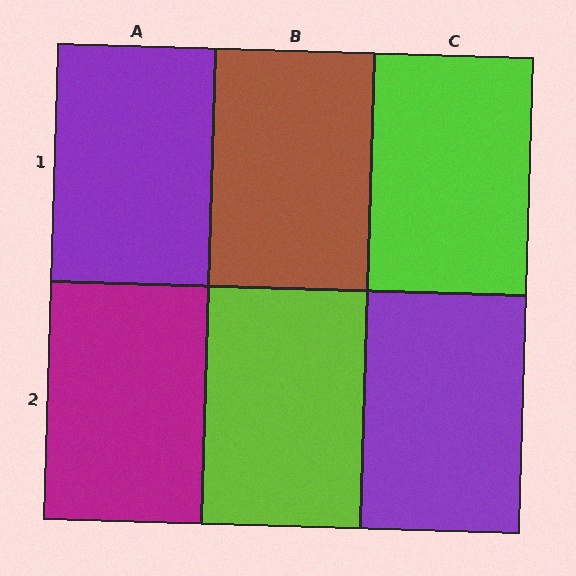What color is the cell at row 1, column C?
Lime.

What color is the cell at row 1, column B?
Brown.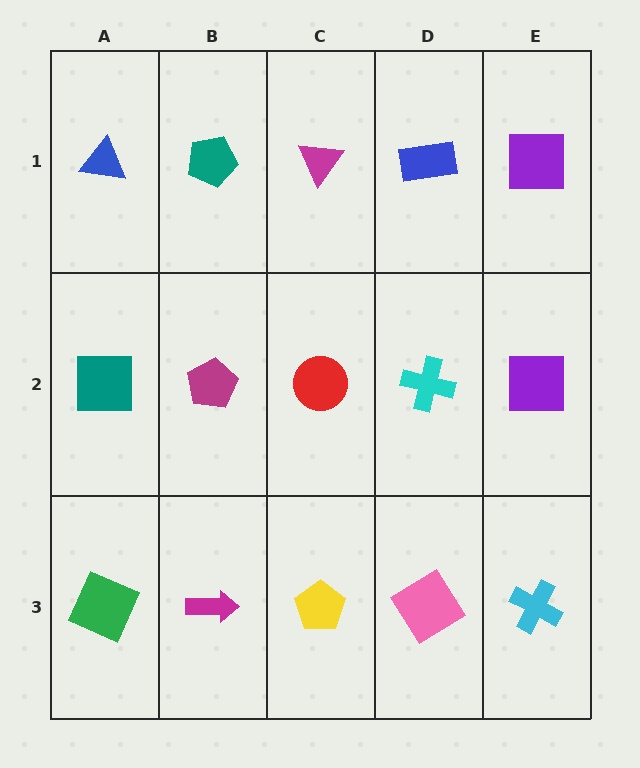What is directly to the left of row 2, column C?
A magenta pentagon.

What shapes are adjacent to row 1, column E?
A purple square (row 2, column E), a blue rectangle (row 1, column D).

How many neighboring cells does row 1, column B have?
3.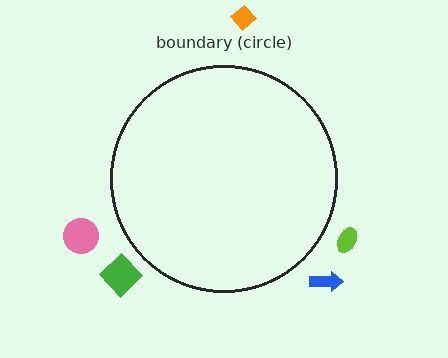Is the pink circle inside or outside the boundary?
Outside.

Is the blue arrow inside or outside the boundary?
Outside.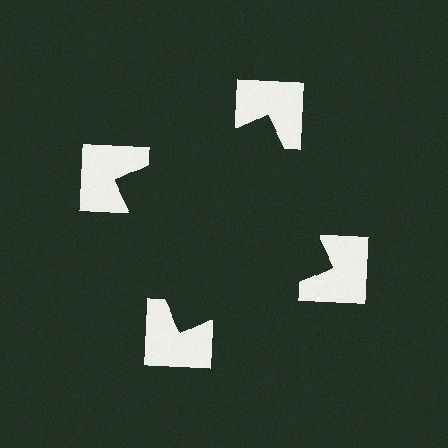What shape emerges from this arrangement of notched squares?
An illusory square — its edges are inferred from the aligned wedge cuts in the notched squares, not physically drawn.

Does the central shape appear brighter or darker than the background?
It typically appears slightly darker than the background, even though no actual brightness change is drawn.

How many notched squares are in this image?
There are 4 — one at each vertex of the illusory square.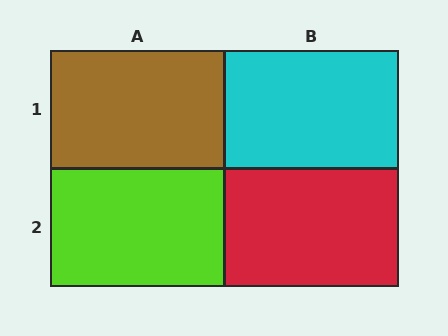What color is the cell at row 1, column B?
Cyan.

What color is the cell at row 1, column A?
Brown.